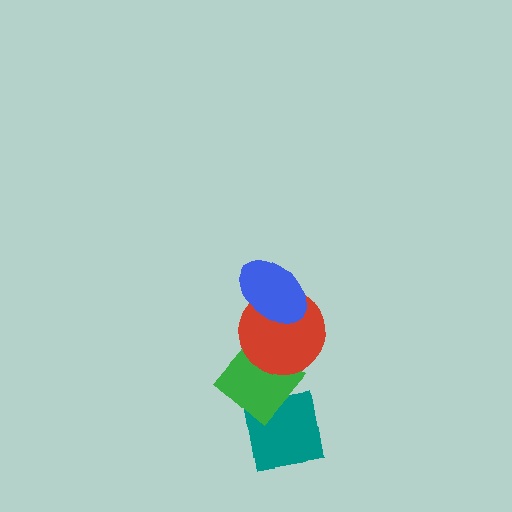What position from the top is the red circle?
The red circle is 2nd from the top.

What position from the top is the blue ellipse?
The blue ellipse is 1st from the top.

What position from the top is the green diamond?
The green diamond is 3rd from the top.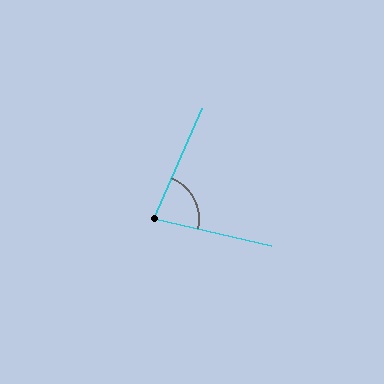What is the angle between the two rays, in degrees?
Approximately 80 degrees.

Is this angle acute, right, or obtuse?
It is acute.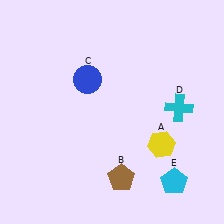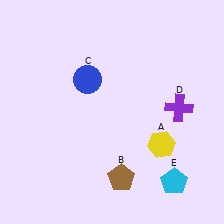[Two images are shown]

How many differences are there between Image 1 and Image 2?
There is 1 difference between the two images.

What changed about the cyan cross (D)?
In Image 1, D is cyan. In Image 2, it changed to purple.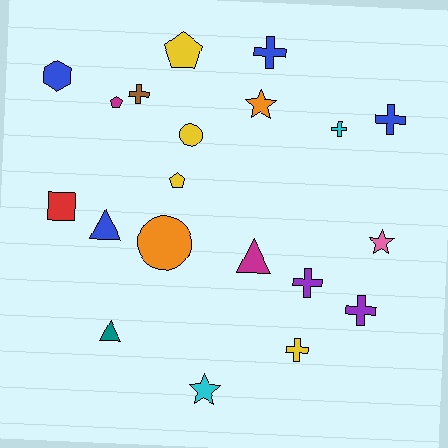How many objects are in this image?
There are 20 objects.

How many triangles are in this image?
There are 3 triangles.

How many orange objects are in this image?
There are 2 orange objects.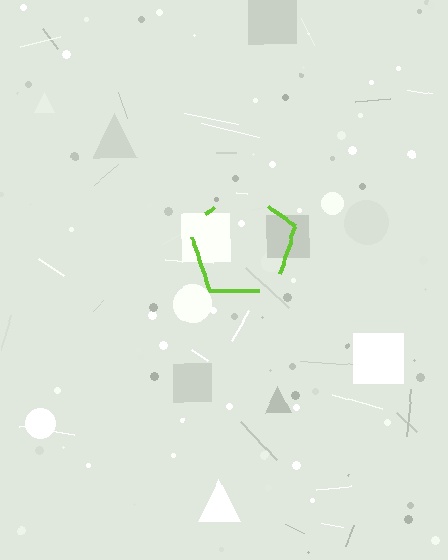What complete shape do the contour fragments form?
The contour fragments form a pentagon.